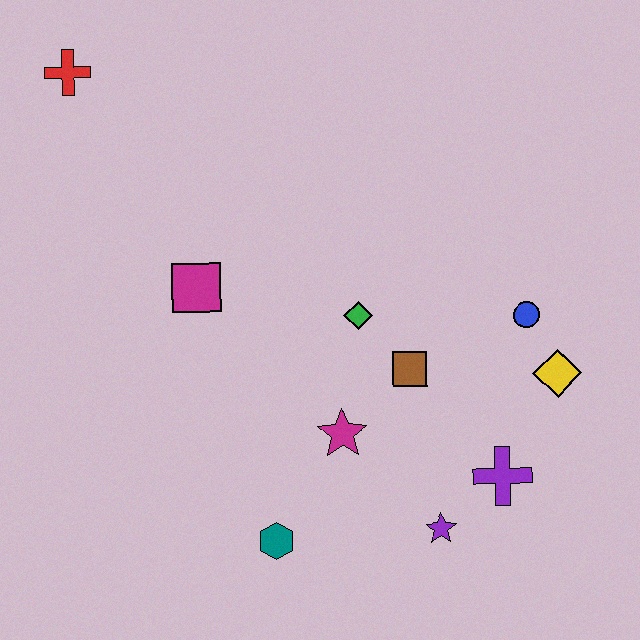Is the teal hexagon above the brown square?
No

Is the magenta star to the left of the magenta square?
No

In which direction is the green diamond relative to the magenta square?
The green diamond is to the right of the magenta square.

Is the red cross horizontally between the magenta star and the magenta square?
No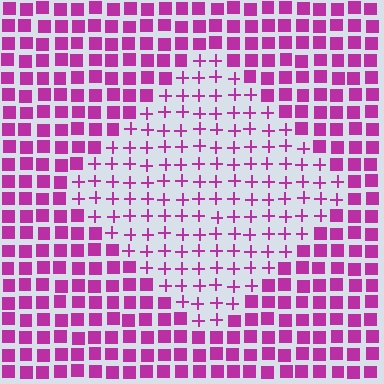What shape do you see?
I see a diamond.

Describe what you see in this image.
The image is filled with small magenta elements arranged in a uniform grid. A diamond-shaped region contains plus signs, while the surrounding area contains squares. The boundary is defined purely by the change in element shape.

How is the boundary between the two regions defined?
The boundary is defined by a change in element shape: plus signs inside vs. squares outside. All elements share the same color and spacing.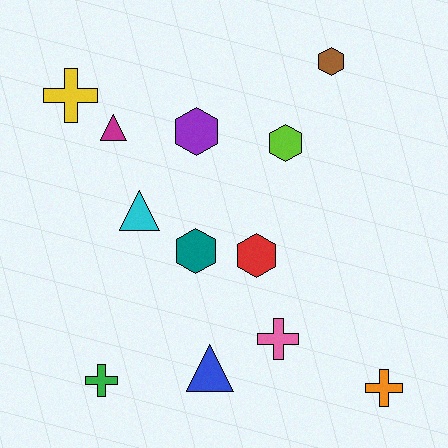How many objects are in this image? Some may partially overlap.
There are 12 objects.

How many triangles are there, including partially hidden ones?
There are 3 triangles.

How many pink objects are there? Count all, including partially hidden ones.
There is 1 pink object.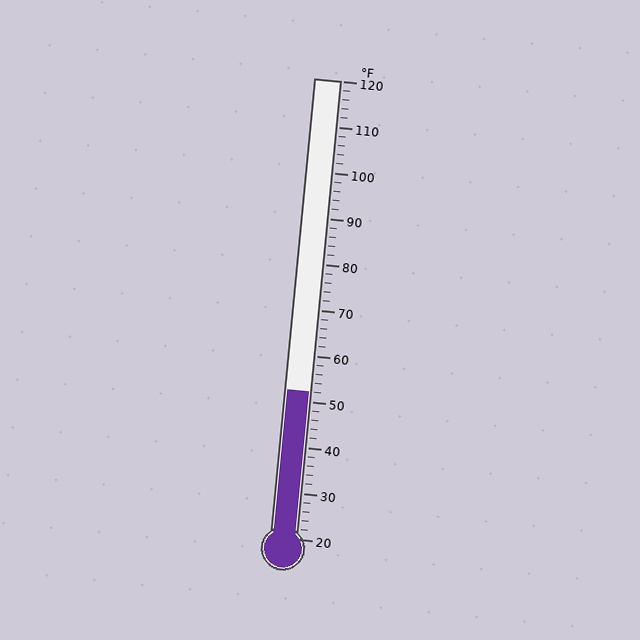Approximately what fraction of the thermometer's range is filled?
The thermometer is filled to approximately 30% of its range.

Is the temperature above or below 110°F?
The temperature is below 110°F.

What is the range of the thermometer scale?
The thermometer scale ranges from 20°F to 120°F.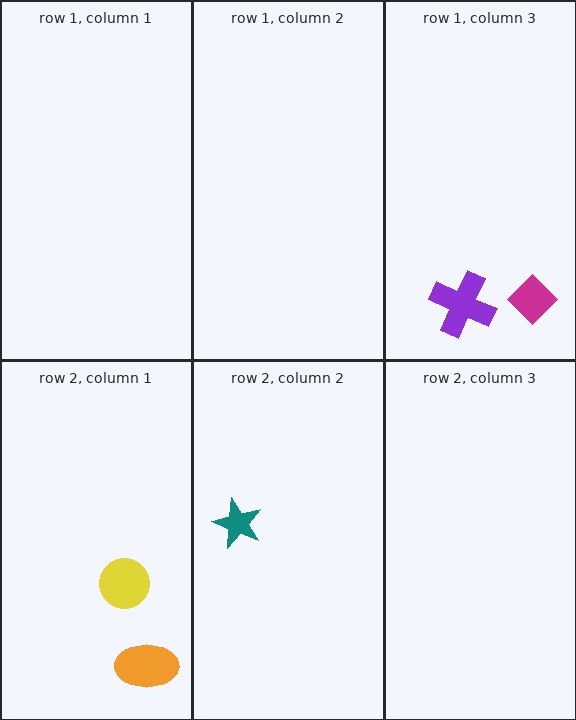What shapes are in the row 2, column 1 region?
The yellow circle, the orange ellipse.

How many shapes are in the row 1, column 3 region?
2.